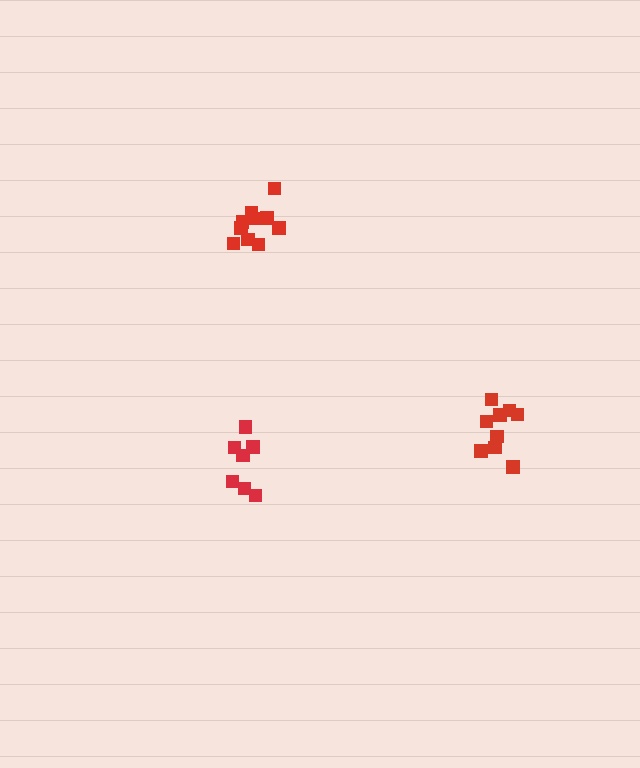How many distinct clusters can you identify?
There are 3 distinct clusters.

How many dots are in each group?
Group 1: 10 dots, Group 2: 9 dots, Group 3: 7 dots (26 total).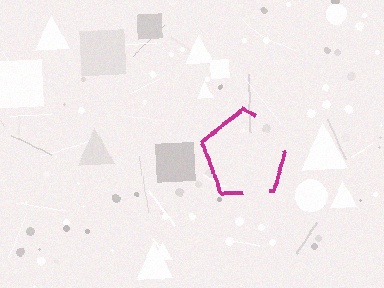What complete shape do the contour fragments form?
The contour fragments form a pentagon.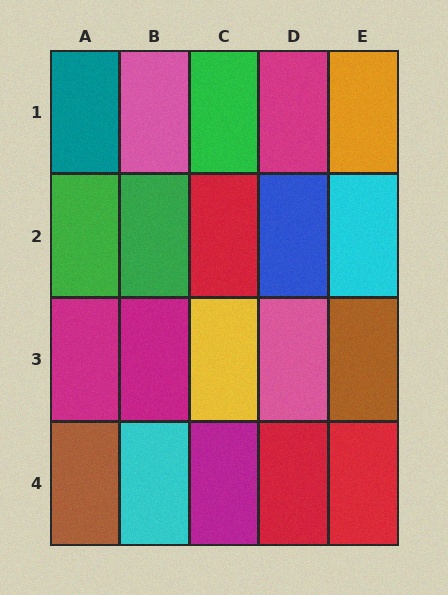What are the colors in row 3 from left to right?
Magenta, magenta, yellow, pink, brown.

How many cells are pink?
2 cells are pink.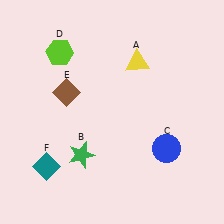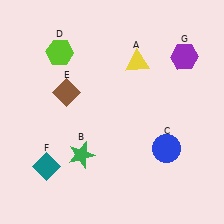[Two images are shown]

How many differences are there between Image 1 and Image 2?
There is 1 difference between the two images.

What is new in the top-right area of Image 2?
A purple hexagon (G) was added in the top-right area of Image 2.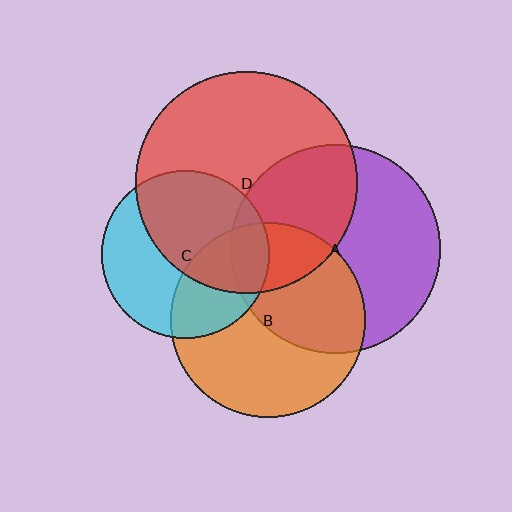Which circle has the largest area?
Circle D (red).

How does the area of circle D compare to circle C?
Approximately 1.7 times.